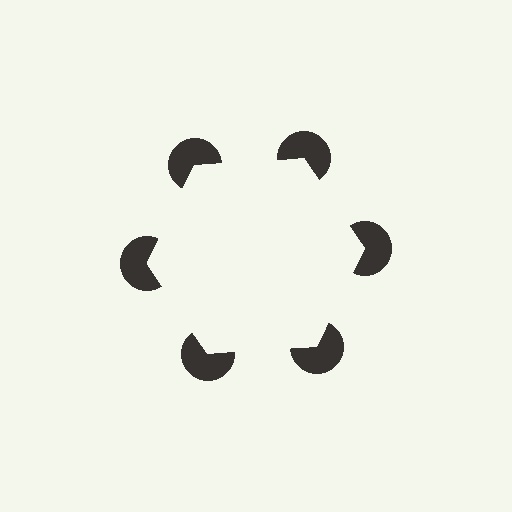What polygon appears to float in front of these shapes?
An illusory hexagon — its edges are inferred from the aligned wedge cuts in the pac-man discs, not physically drawn.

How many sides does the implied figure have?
6 sides.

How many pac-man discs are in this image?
There are 6 — one at each vertex of the illusory hexagon.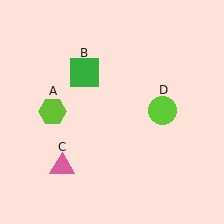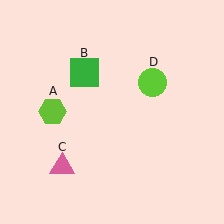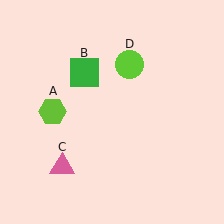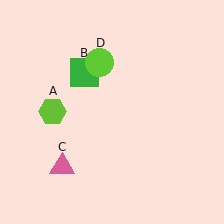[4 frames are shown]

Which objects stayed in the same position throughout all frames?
Lime hexagon (object A) and green square (object B) and pink triangle (object C) remained stationary.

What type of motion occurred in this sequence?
The lime circle (object D) rotated counterclockwise around the center of the scene.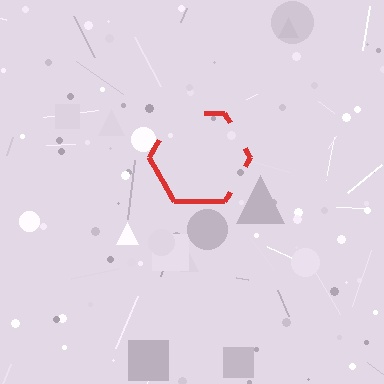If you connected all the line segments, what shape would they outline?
They would outline a hexagon.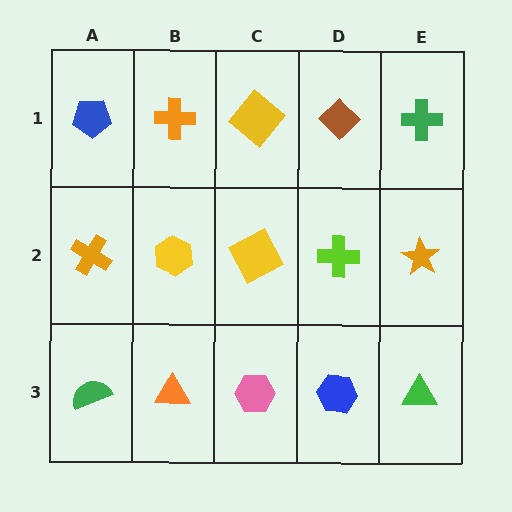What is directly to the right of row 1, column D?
A green cross.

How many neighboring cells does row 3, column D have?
3.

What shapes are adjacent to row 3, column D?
A lime cross (row 2, column D), a pink hexagon (row 3, column C), a green triangle (row 3, column E).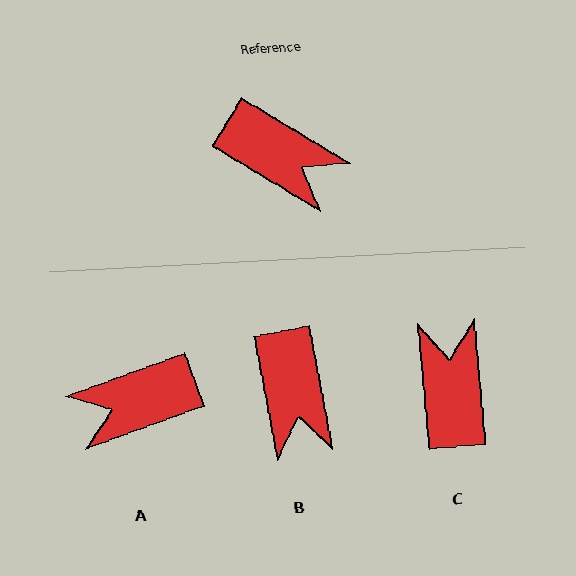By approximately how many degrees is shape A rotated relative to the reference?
Approximately 129 degrees clockwise.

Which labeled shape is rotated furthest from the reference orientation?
A, about 129 degrees away.